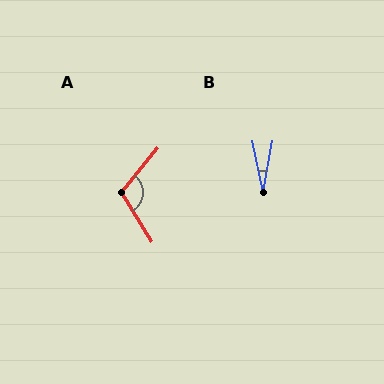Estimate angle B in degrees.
Approximately 21 degrees.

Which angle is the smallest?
B, at approximately 21 degrees.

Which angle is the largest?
A, at approximately 109 degrees.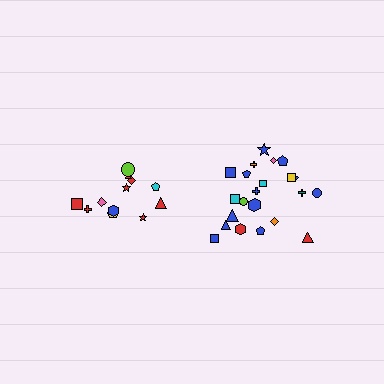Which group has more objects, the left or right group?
The right group.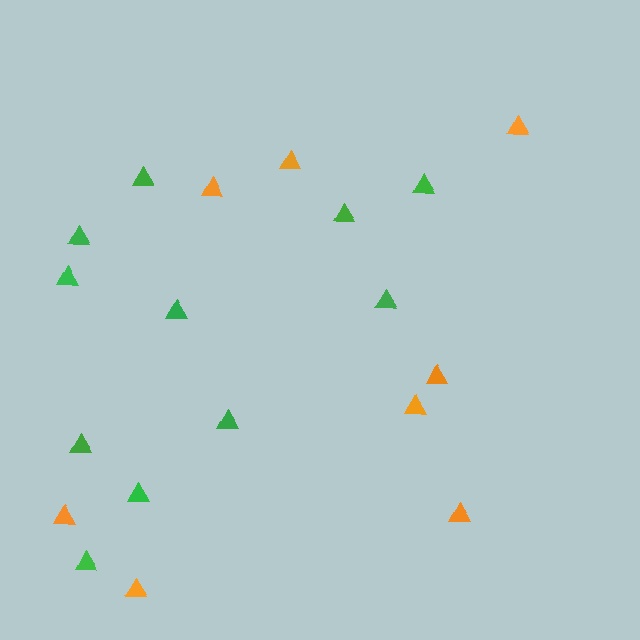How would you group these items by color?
There are 2 groups: one group of green triangles (11) and one group of orange triangles (8).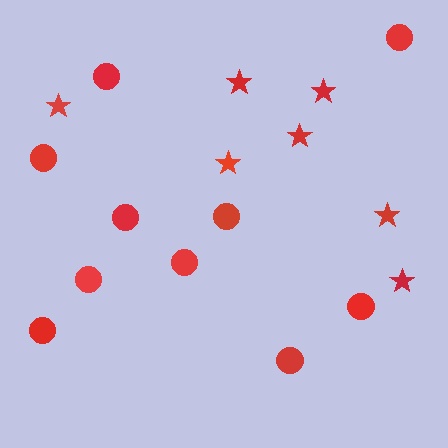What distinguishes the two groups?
There are 2 groups: one group of circles (10) and one group of stars (7).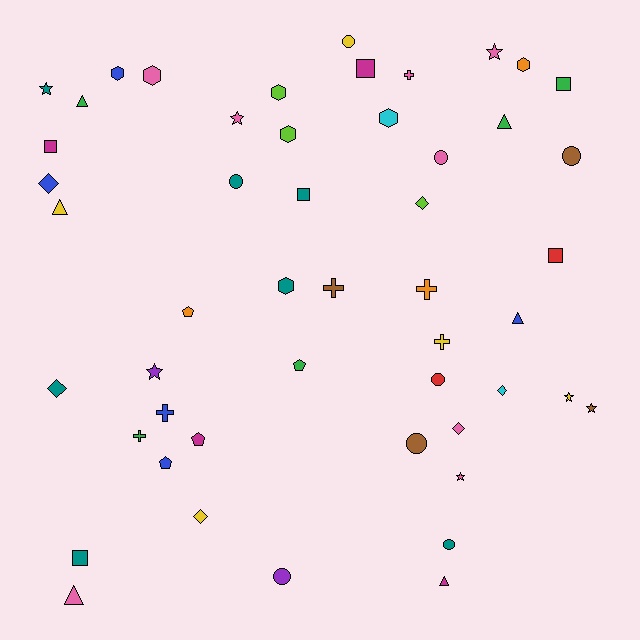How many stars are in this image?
There are 7 stars.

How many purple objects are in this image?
There are 2 purple objects.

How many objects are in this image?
There are 50 objects.